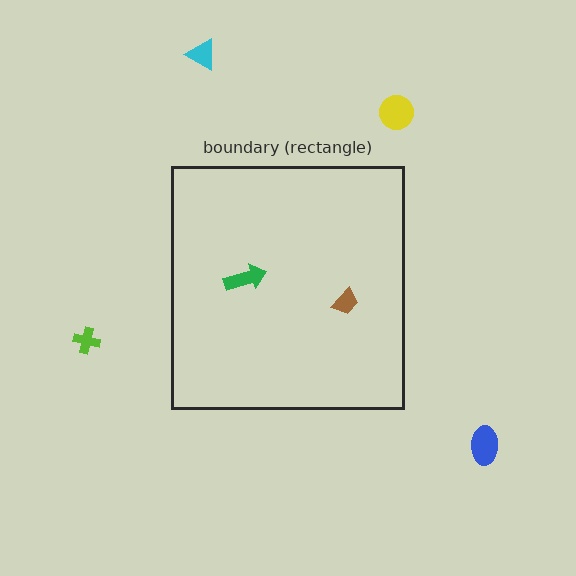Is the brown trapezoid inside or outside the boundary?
Inside.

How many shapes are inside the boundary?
2 inside, 4 outside.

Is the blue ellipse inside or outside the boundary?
Outside.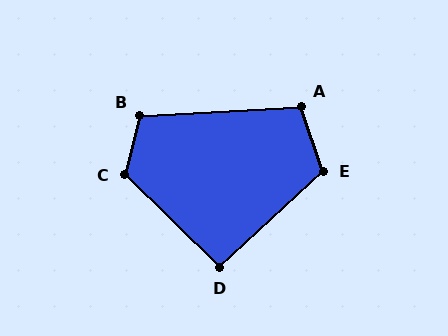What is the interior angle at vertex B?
Approximately 107 degrees (obtuse).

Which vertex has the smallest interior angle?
D, at approximately 93 degrees.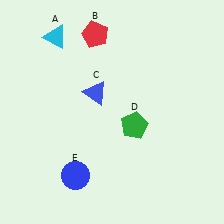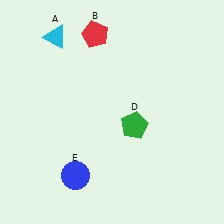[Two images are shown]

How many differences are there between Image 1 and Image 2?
There is 1 difference between the two images.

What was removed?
The blue triangle (C) was removed in Image 2.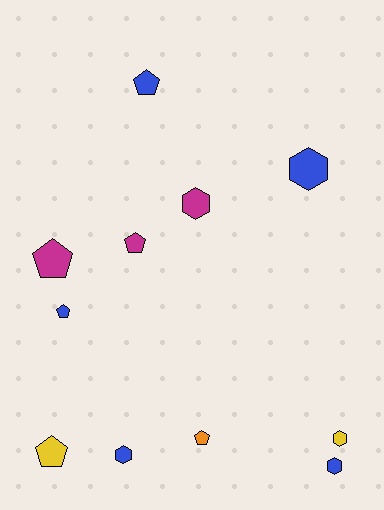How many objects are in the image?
There are 11 objects.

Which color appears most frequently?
Blue, with 5 objects.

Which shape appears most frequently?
Pentagon, with 6 objects.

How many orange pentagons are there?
There is 1 orange pentagon.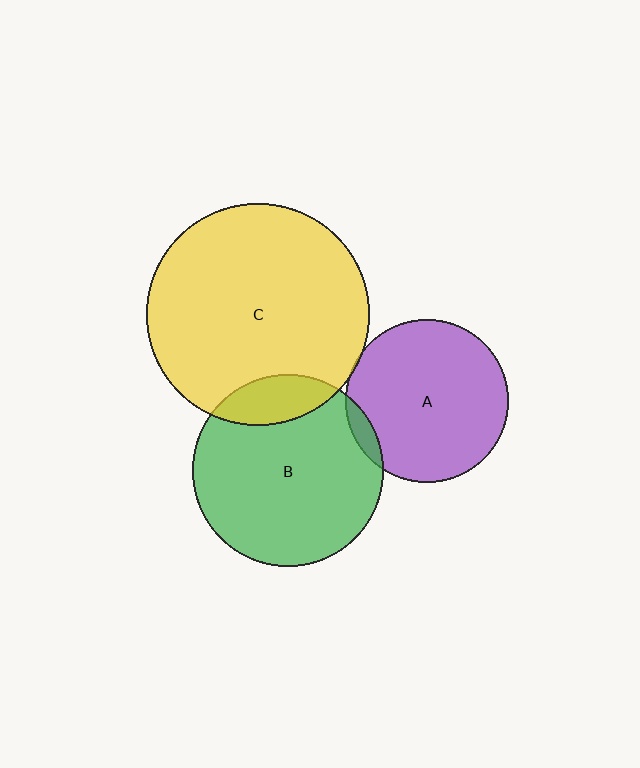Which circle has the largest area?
Circle C (yellow).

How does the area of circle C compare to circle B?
Approximately 1.4 times.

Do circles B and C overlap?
Yes.